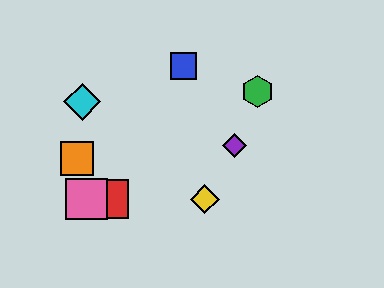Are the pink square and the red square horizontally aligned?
Yes, both are at y≈199.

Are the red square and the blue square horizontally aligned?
No, the red square is at y≈199 and the blue square is at y≈66.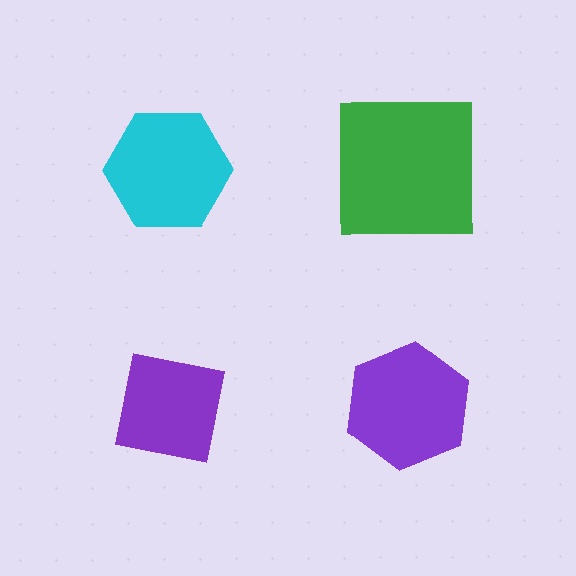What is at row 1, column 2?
A green square.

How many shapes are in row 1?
2 shapes.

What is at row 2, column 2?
A purple hexagon.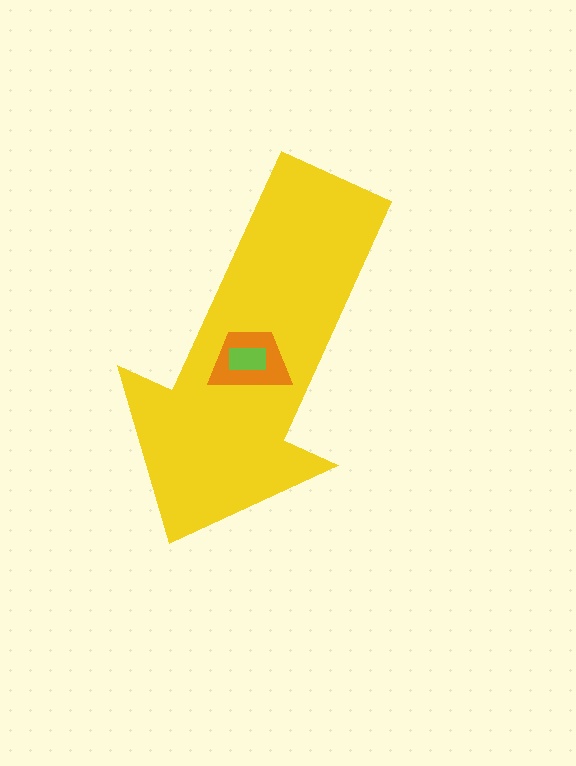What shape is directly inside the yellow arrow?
The orange trapezoid.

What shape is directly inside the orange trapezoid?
The lime rectangle.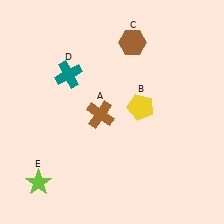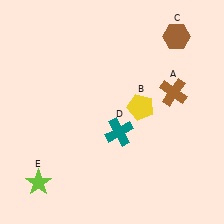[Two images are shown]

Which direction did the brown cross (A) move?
The brown cross (A) moved right.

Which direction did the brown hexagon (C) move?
The brown hexagon (C) moved right.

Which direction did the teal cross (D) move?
The teal cross (D) moved down.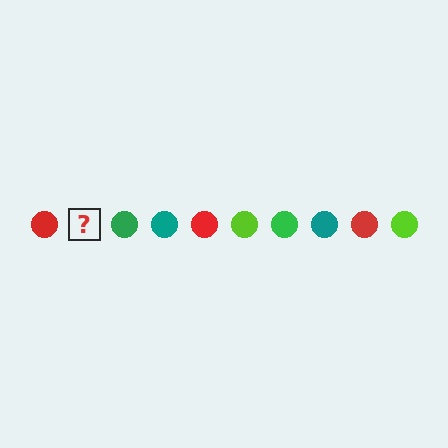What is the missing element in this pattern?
The missing element is a lime circle.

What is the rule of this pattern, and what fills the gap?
The rule is that the pattern cycles through red, lime, green, teal circles. The gap should be filled with a lime circle.